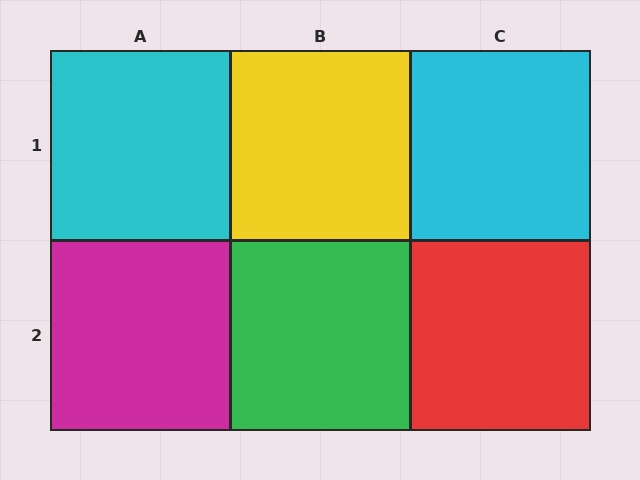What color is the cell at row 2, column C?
Red.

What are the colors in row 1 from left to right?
Cyan, yellow, cyan.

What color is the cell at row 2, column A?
Magenta.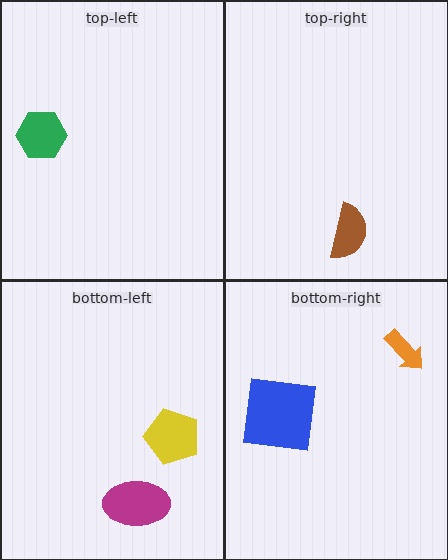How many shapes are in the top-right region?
1.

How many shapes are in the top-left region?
1.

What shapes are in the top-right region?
The brown semicircle.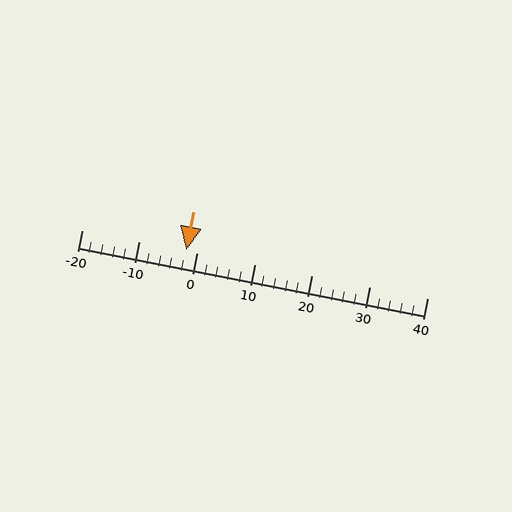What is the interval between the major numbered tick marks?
The major tick marks are spaced 10 units apart.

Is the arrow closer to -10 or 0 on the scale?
The arrow is closer to 0.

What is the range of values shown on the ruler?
The ruler shows values from -20 to 40.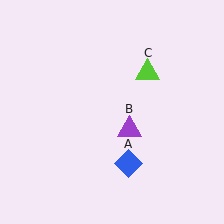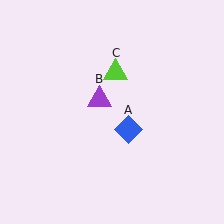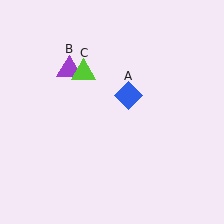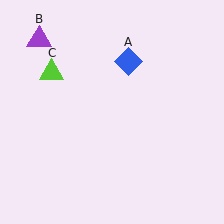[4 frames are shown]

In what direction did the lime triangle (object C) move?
The lime triangle (object C) moved left.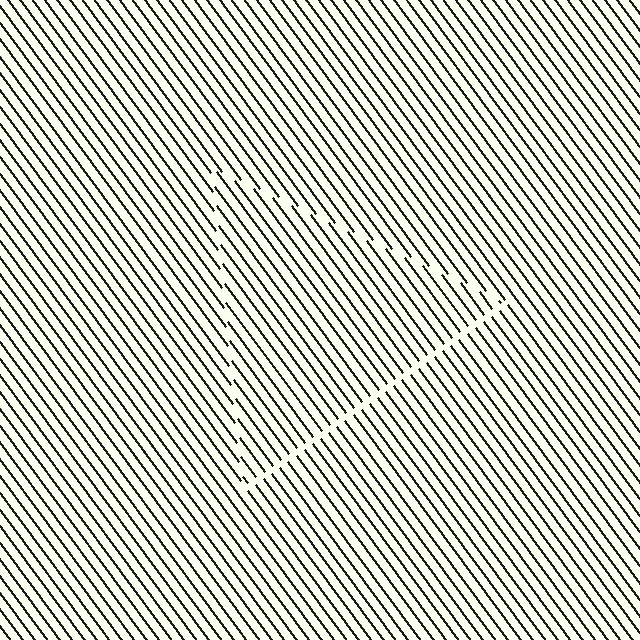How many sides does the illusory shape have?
3 sides — the line-ends trace a triangle.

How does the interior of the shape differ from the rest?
The interior of the shape contains the same grating, shifted by half a period — the contour is defined by the phase discontinuity where line-ends from the inner and outer gratings abut.